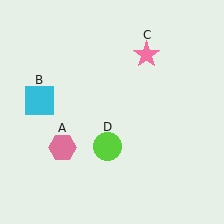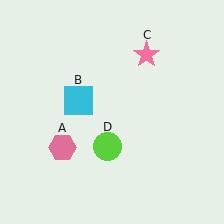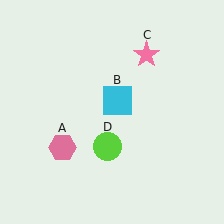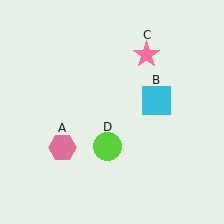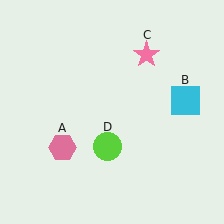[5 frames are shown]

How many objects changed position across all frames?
1 object changed position: cyan square (object B).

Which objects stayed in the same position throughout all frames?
Pink hexagon (object A) and pink star (object C) and lime circle (object D) remained stationary.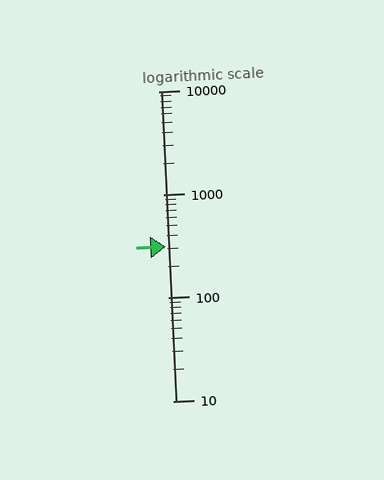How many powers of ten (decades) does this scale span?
The scale spans 3 decades, from 10 to 10000.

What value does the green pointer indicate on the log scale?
The pointer indicates approximately 310.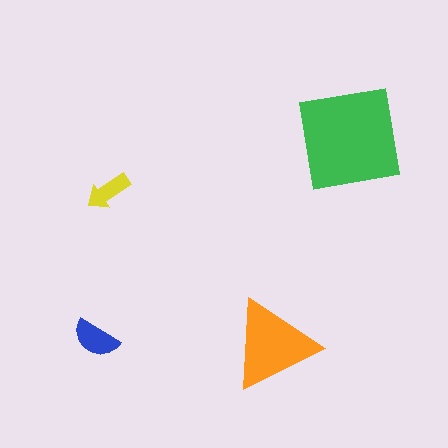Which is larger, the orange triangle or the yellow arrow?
The orange triangle.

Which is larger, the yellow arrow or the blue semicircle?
The blue semicircle.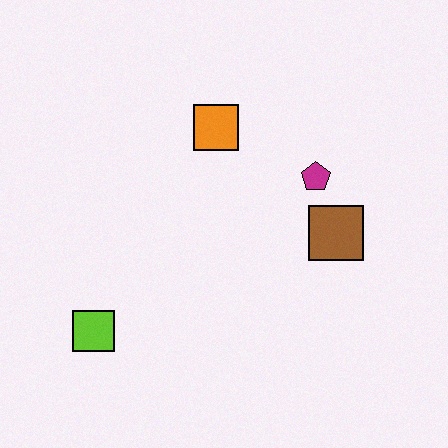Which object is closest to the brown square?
The magenta pentagon is closest to the brown square.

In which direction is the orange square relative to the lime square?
The orange square is above the lime square.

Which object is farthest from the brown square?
The lime square is farthest from the brown square.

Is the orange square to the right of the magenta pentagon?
No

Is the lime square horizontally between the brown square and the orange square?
No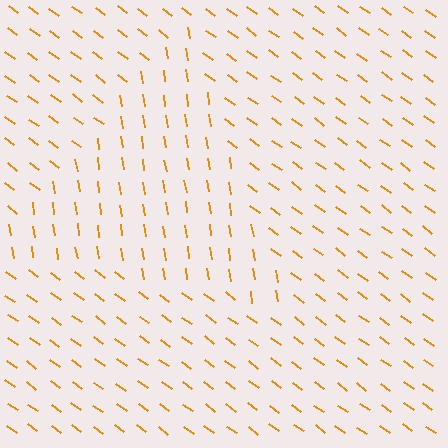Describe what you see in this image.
The image is filled with small orange line segments. A triangle region in the image has lines oriented differently from the surrounding lines, creating a visible texture boundary.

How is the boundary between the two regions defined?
The boundary is defined purely by a change in line orientation (approximately 45 degrees difference). All lines are the same color and thickness.